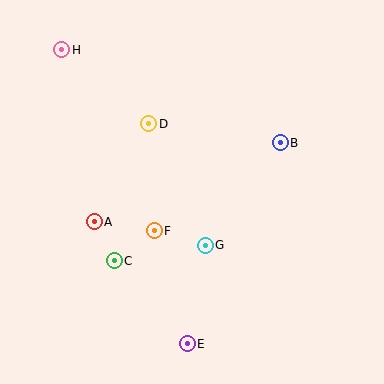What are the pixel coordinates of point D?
Point D is at (149, 124).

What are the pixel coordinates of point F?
Point F is at (154, 231).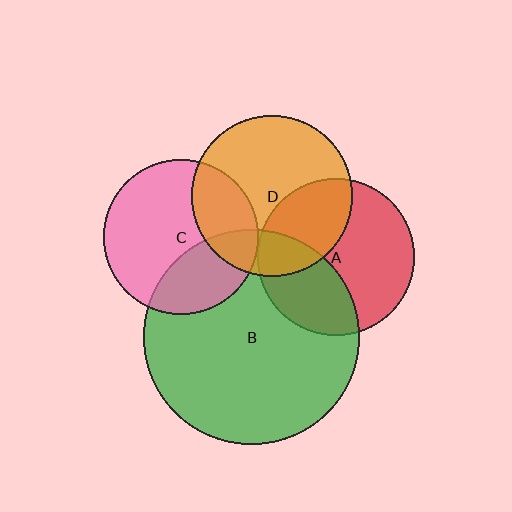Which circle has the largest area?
Circle B (green).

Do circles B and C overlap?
Yes.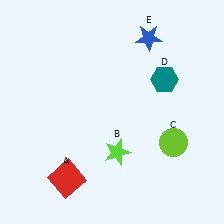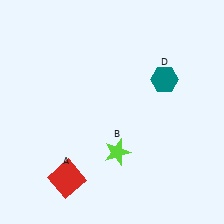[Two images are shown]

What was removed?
The blue star (E), the lime circle (C) were removed in Image 2.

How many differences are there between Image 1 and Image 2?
There are 2 differences between the two images.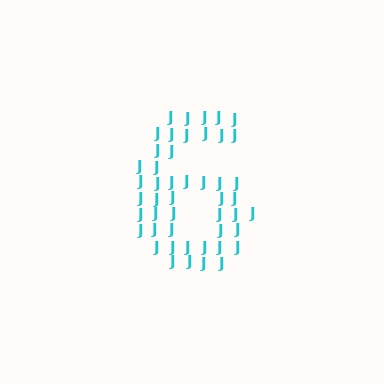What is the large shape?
The large shape is the digit 6.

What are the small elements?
The small elements are letter J's.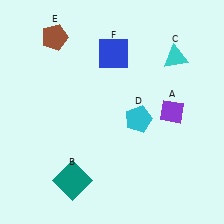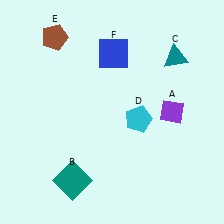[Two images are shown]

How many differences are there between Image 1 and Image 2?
There is 1 difference between the two images.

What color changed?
The triangle (C) changed from cyan in Image 1 to teal in Image 2.